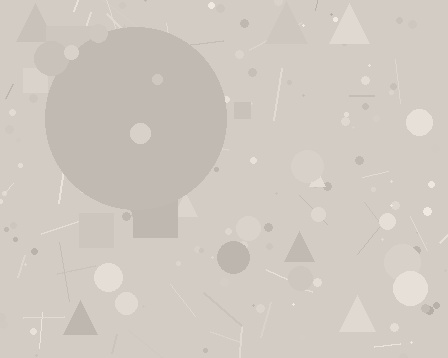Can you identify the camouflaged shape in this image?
The camouflaged shape is a circle.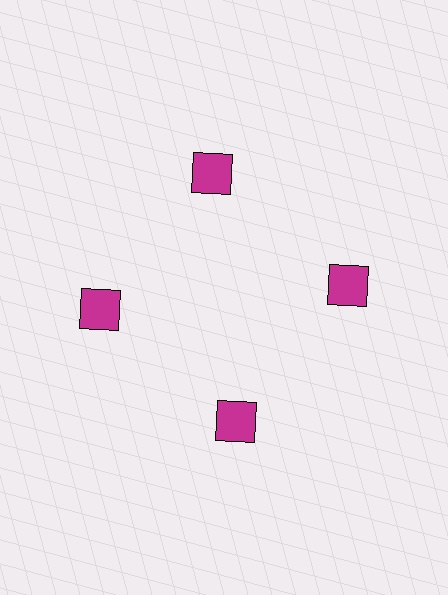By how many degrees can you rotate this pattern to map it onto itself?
The pattern maps onto itself every 90 degrees of rotation.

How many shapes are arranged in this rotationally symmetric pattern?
There are 4 shapes, arranged in 4 groups of 1.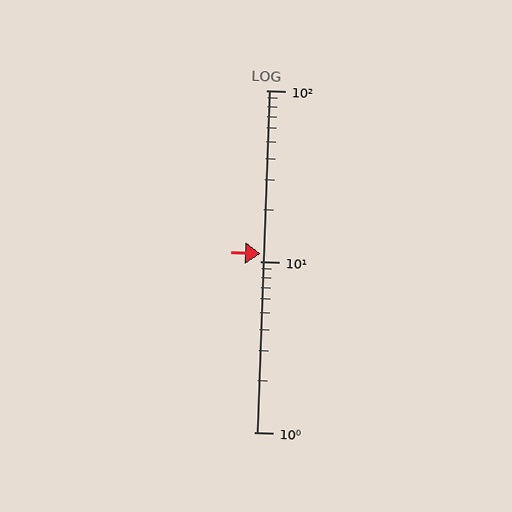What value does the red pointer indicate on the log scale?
The pointer indicates approximately 11.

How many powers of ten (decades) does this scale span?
The scale spans 2 decades, from 1 to 100.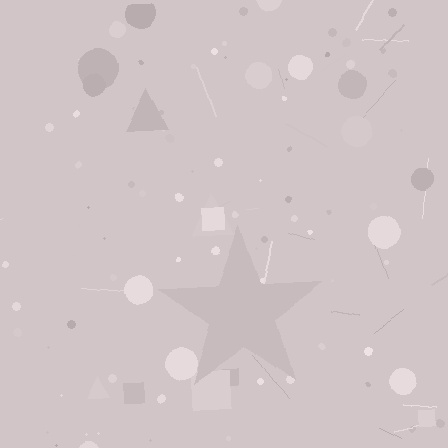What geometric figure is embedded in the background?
A star is embedded in the background.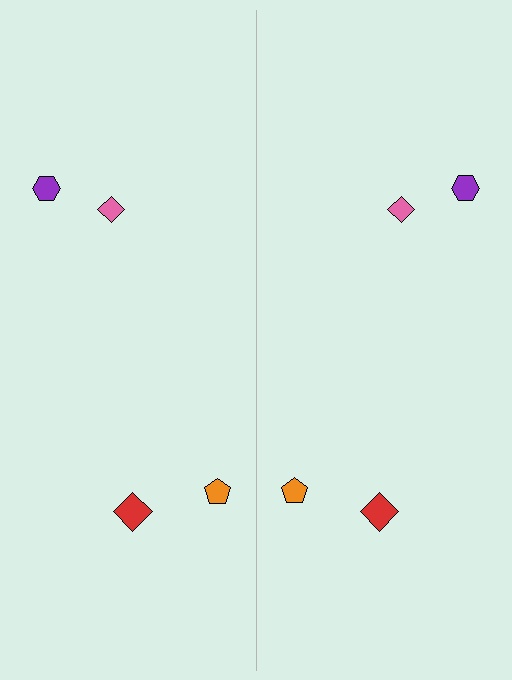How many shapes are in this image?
There are 8 shapes in this image.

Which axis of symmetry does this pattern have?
The pattern has a vertical axis of symmetry running through the center of the image.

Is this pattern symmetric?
Yes, this pattern has bilateral (reflection) symmetry.